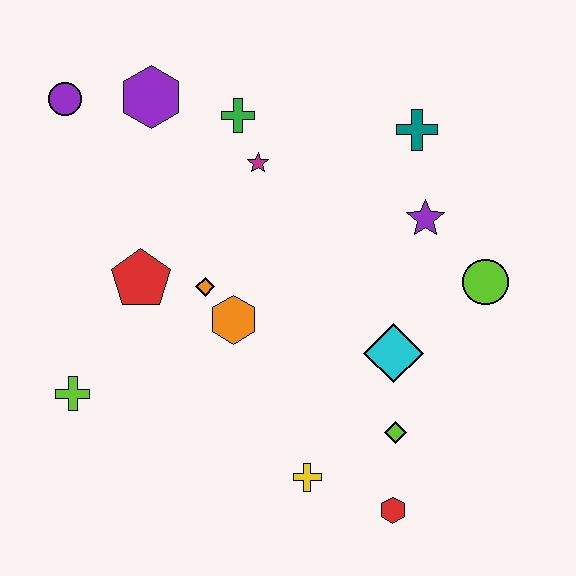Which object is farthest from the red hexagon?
The purple circle is farthest from the red hexagon.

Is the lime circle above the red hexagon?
Yes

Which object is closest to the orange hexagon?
The orange diamond is closest to the orange hexagon.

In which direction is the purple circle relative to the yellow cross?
The purple circle is above the yellow cross.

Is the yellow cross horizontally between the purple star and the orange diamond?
Yes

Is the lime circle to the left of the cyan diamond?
No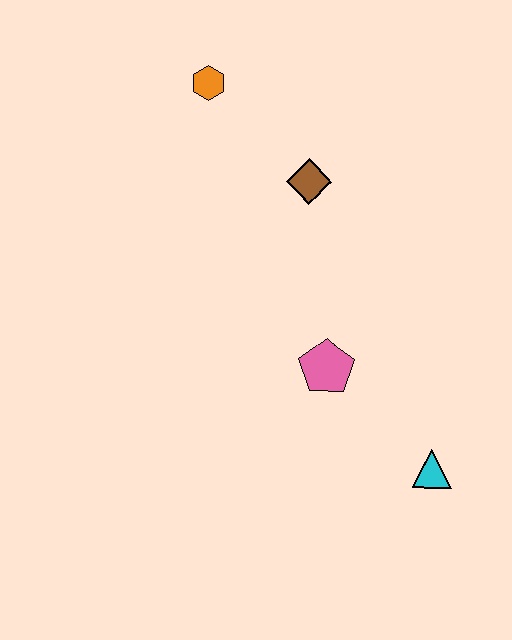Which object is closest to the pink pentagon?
The cyan triangle is closest to the pink pentagon.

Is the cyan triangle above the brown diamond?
No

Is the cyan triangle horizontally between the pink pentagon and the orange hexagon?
No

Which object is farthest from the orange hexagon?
The cyan triangle is farthest from the orange hexagon.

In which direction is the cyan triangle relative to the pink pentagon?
The cyan triangle is to the right of the pink pentagon.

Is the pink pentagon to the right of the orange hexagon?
Yes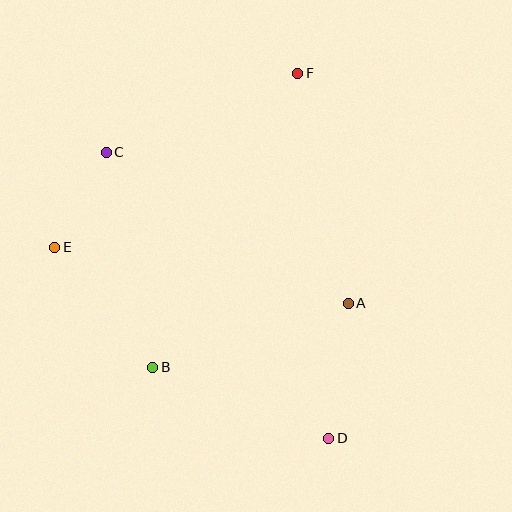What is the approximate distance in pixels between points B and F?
The distance between B and F is approximately 327 pixels.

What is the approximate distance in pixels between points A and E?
The distance between A and E is approximately 299 pixels.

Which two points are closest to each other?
Points C and E are closest to each other.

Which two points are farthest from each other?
Points D and F are farthest from each other.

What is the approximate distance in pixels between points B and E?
The distance between B and E is approximately 155 pixels.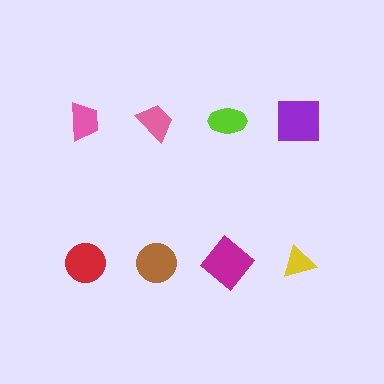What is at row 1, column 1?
A pink trapezoid.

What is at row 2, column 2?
A brown circle.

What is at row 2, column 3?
A magenta diamond.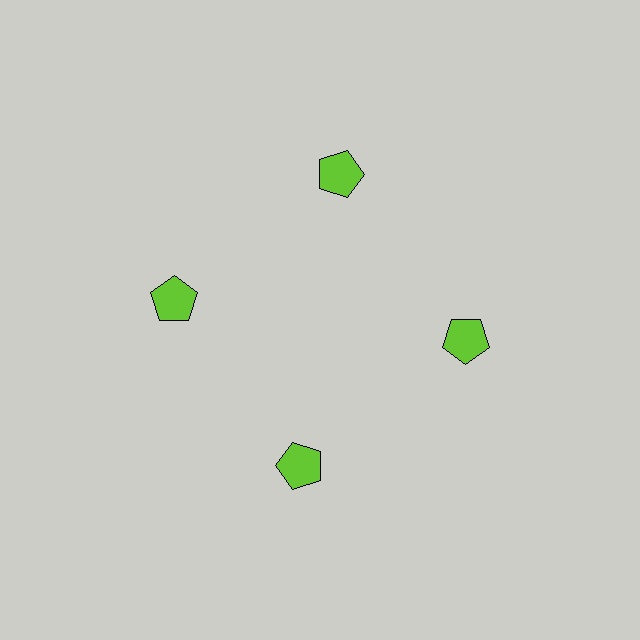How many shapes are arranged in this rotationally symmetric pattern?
There are 4 shapes, arranged in 4 groups of 1.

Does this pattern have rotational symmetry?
Yes, this pattern has 4-fold rotational symmetry. It looks the same after rotating 90 degrees around the center.